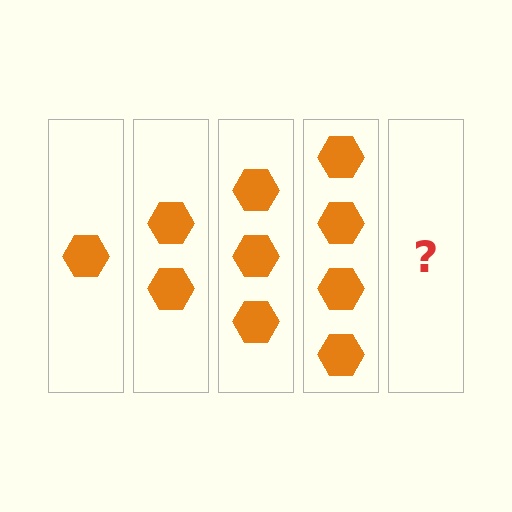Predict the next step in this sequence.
The next step is 5 hexagons.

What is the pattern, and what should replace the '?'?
The pattern is that each step adds one more hexagon. The '?' should be 5 hexagons.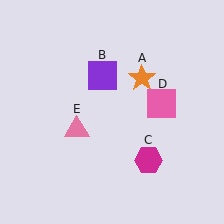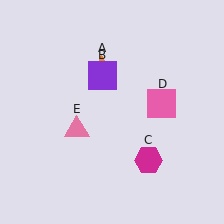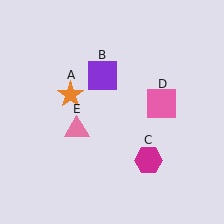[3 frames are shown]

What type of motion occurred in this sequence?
The orange star (object A) rotated counterclockwise around the center of the scene.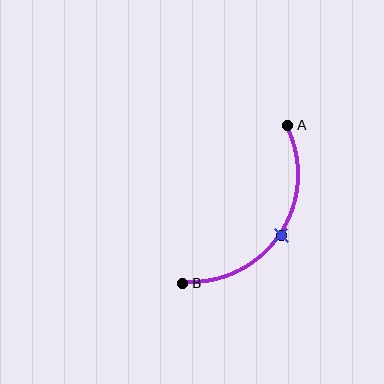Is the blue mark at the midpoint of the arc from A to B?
Yes. The blue mark lies on the arc at equal arc-length from both A and B — it is the arc midpoint.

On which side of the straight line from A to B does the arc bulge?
The arc bulges to the right of the straight line connecting A and B.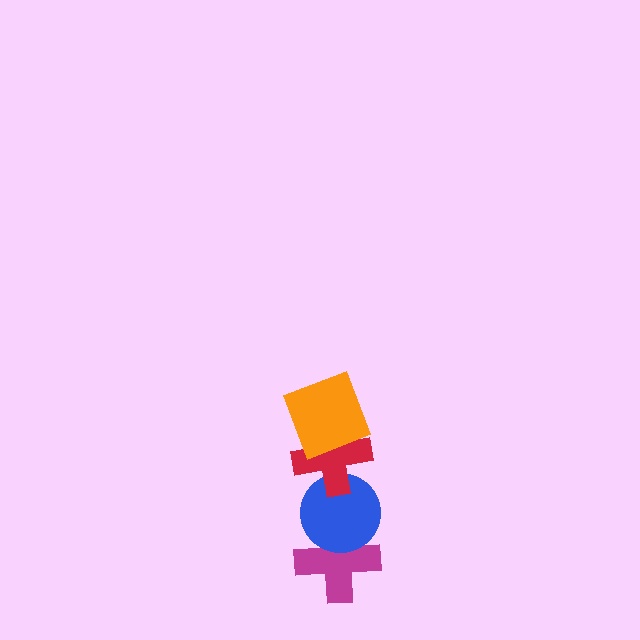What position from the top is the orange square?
The orange square is 1st from the top.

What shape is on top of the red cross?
The orange square is on top of the red cross.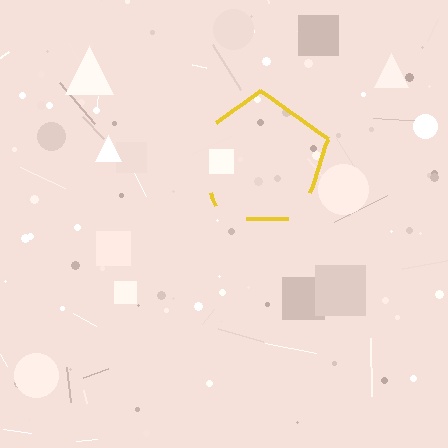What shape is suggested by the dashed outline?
The dashed outline suggests a pentagon.